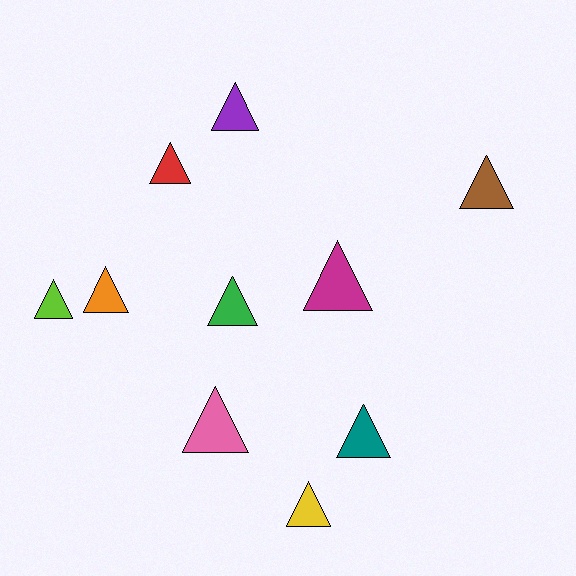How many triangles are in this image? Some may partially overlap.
There are 10 triangles.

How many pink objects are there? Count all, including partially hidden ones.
There is 1 pink object.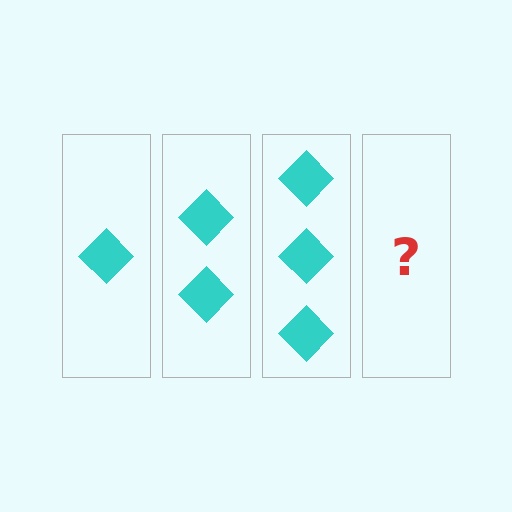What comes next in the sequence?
The next element should be 4 diamonds.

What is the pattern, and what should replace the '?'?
The pattern is that each step adds one more diamond. The '?' should be 4 diamonds.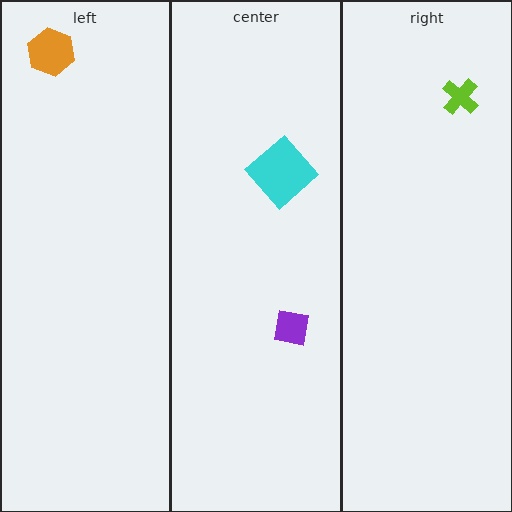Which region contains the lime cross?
The right region.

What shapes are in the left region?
The orange hexagon.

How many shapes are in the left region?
1.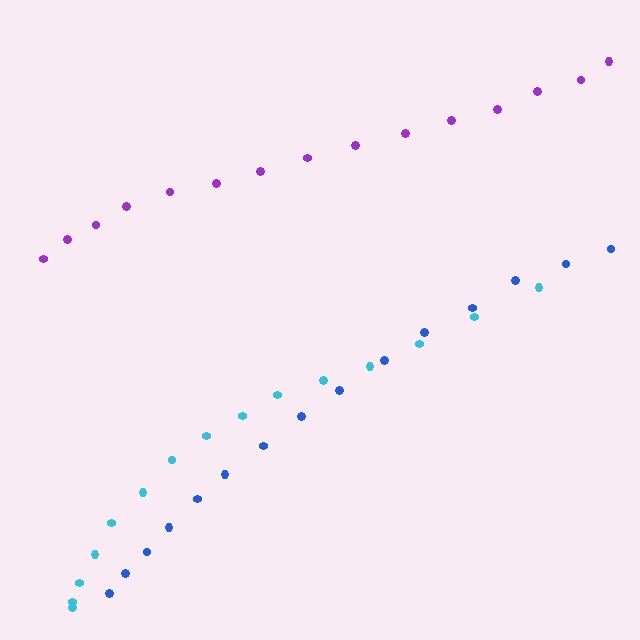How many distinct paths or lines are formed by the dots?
There are 3 distinct paths.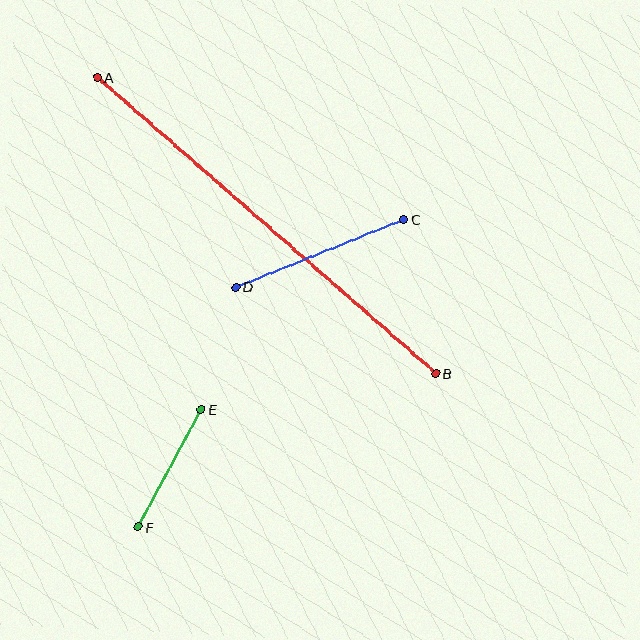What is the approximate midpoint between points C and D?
The midpoint is at approximately (320, 253) pixels.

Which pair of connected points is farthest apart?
Points A and B are farthest apart.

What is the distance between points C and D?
The distance is approximately 181 pixels.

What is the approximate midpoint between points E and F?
The midpoint is at approximately (170, 468) pixels.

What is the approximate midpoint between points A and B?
The midpoint is at approximately (266, 225) pixels.